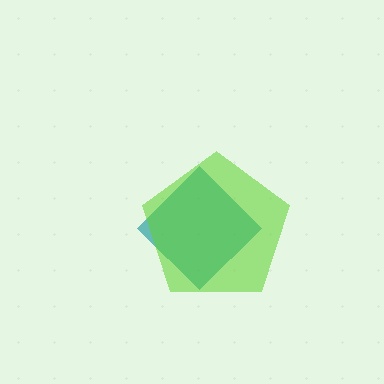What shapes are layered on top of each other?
The layered shapes are: a teal diamond, a lime pentagon.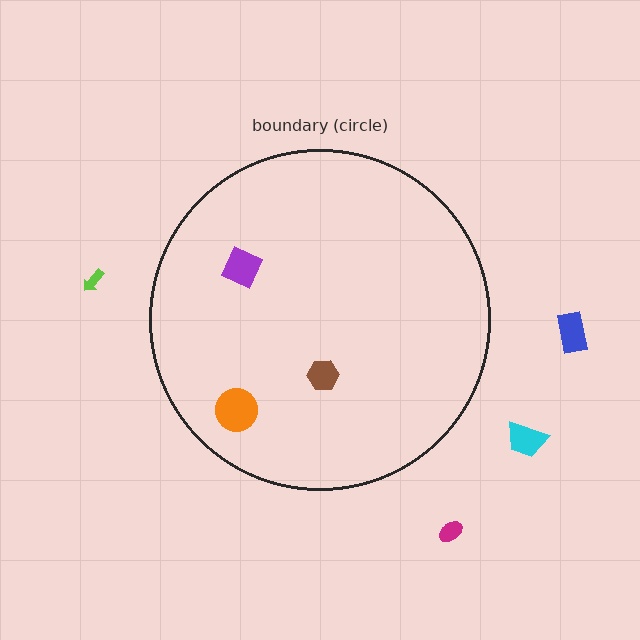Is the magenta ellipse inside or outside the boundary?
Outside.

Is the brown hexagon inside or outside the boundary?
Inside.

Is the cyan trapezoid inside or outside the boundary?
Outside.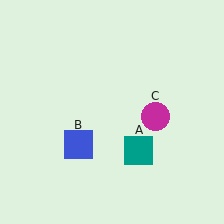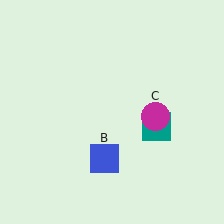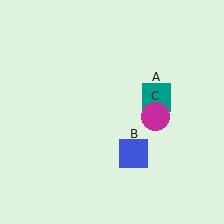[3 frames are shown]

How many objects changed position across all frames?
2 objects changed position: teal square (object A), blue square (object B).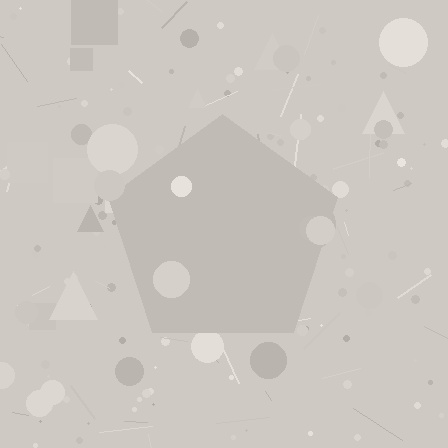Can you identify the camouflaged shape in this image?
The camouflaged shape is a pentagon.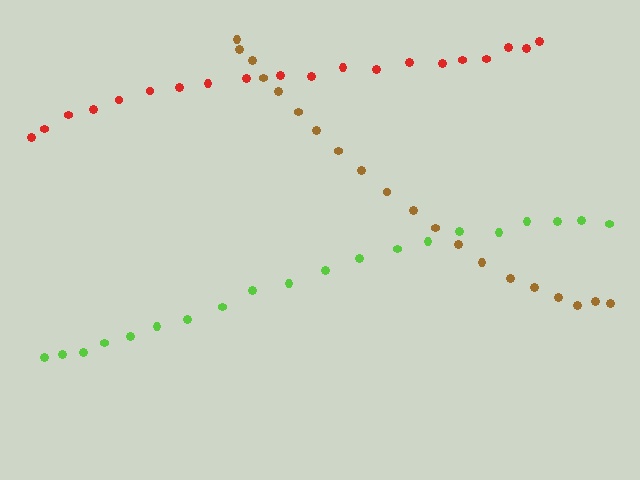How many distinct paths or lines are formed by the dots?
There are 3 distinct paths.